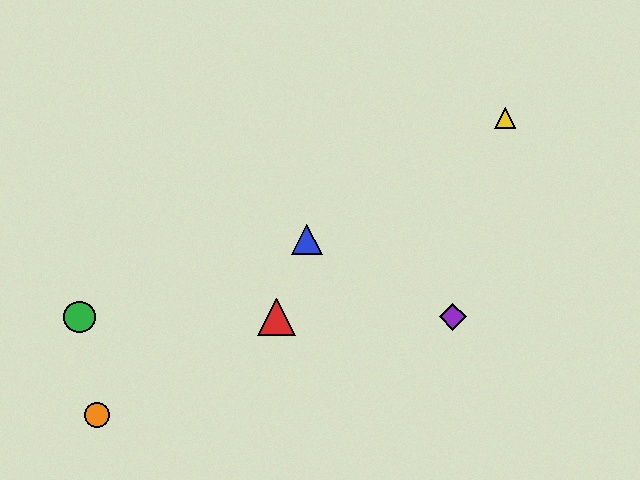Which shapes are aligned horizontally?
The red triangle, the green circle, the purple diamond are aligned horizontally.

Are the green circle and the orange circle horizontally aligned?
No, the green circle is at y≈317 and the orange circle is at y≈415.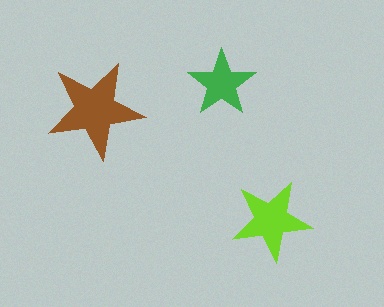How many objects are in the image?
There are 3 objects in the image.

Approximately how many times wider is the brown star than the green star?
About 1.5 times wider.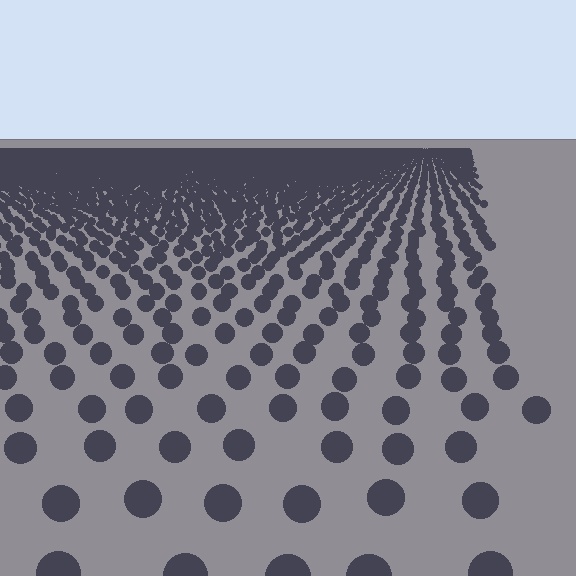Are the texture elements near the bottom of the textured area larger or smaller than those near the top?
Larger. Near the bottom, elements are closer to the viewer and appear at a bigger on-screen size.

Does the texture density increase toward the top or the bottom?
Density increases toward the top.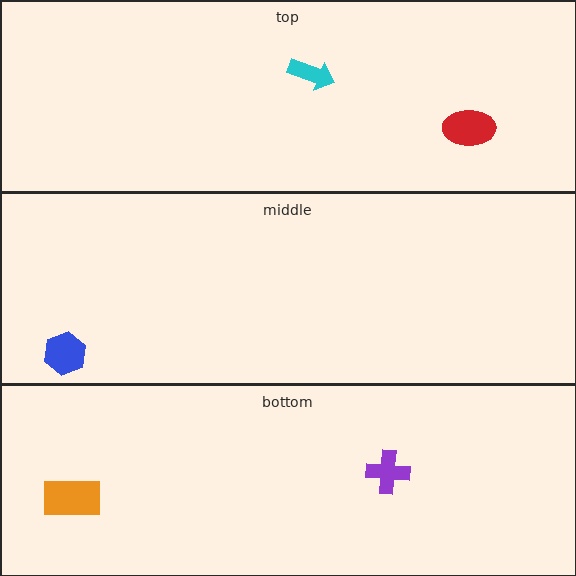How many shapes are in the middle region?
1.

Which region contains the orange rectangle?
The bottom region.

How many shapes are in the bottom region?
2.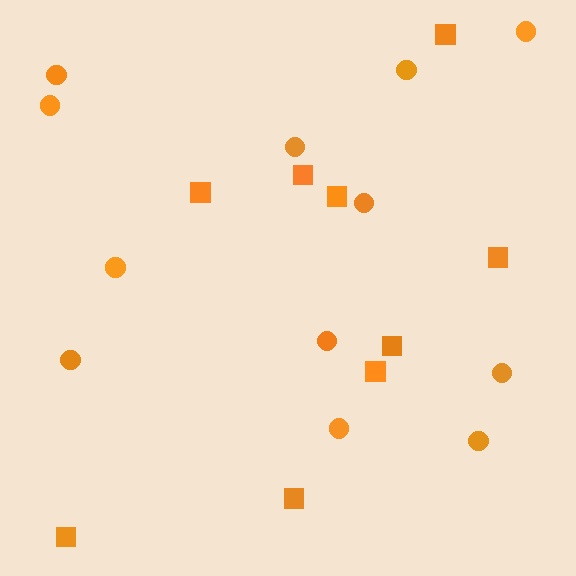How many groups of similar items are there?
There are 2 groups: one group of squares (9) and one group of circles (12).